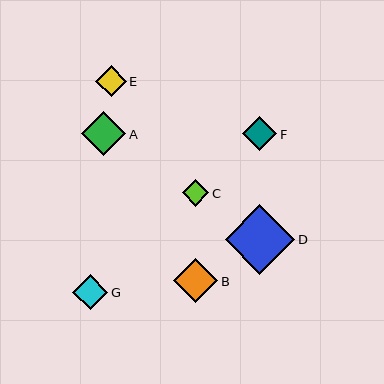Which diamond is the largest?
Diamond D is the largest with a size of approximately 70 pixels.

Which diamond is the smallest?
Diamond C is the smallest with a size of approximately 27 pixels.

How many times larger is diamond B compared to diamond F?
Diamond B is approximately 1.3 times the size of diamond F.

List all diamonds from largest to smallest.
From largest to smallest: D, A, B, G, F, E, C.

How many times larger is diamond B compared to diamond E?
Diamond B is approximately 1.4 times the size of diamond E.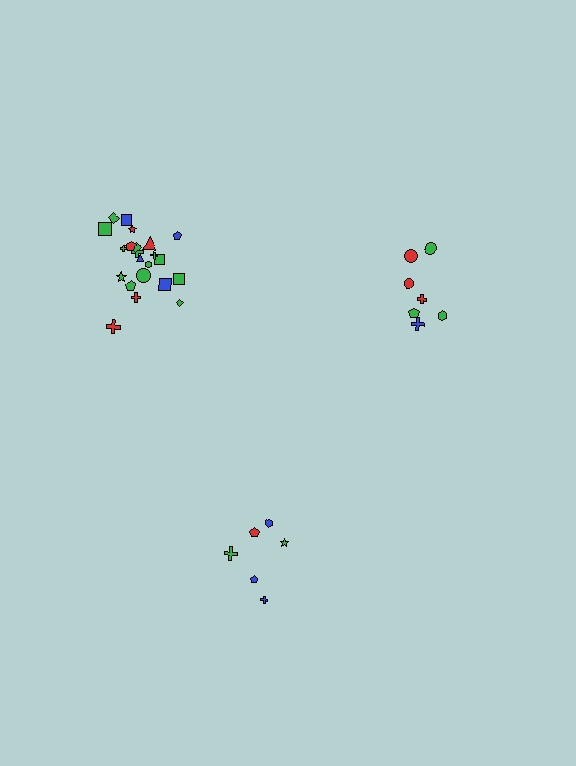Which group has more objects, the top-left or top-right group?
The top-left group.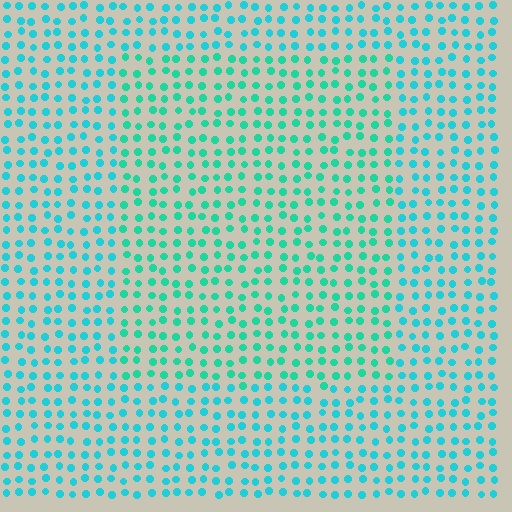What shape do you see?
I see a rectangle.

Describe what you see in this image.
The image is filled with small cyan elements in a uniform arrangement. A rectangle-shaped region is visible where the elements are tinted to a slightly different hue, forming a subtle color boundary.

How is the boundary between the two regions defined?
The boundary is defined purely by a slight shift in hue (about 22 degrees). Spacing, size, and orientation are identical on both sides.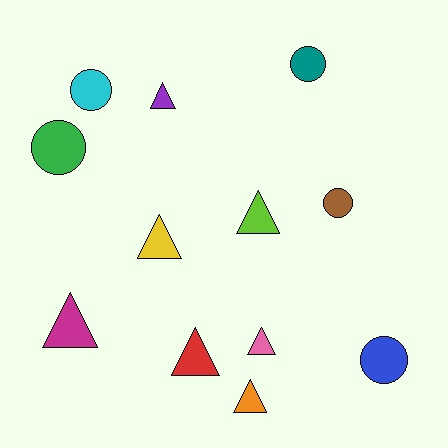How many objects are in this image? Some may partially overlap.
There are 12 objects.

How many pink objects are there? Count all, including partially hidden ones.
There is 1 pink object.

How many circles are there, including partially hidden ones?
There are 5 circles.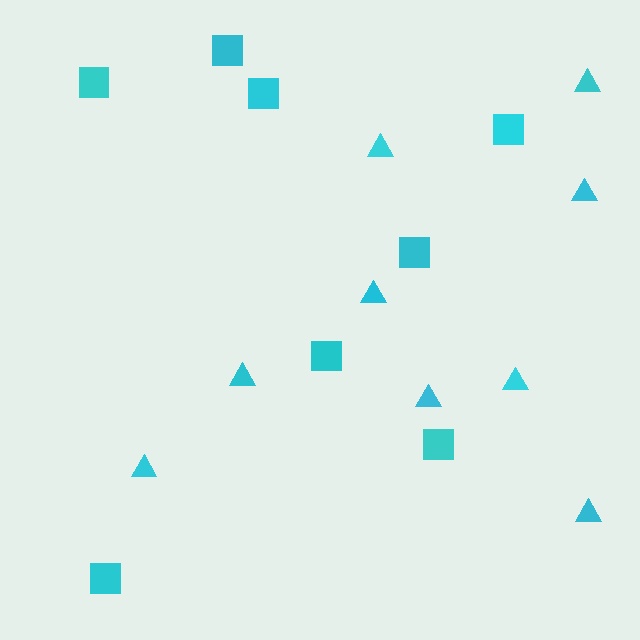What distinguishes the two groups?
There are 2 groups: one group of triangles (9) and one group of squares (8).